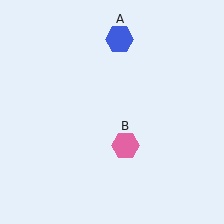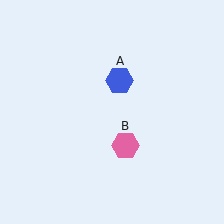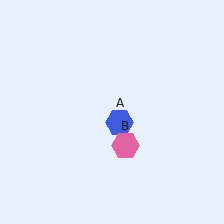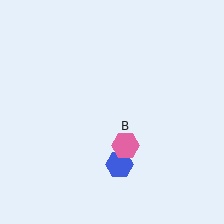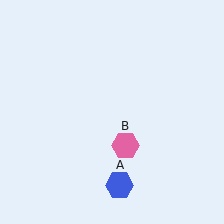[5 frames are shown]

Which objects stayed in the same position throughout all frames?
Pink hexagon (object B) remained stationary.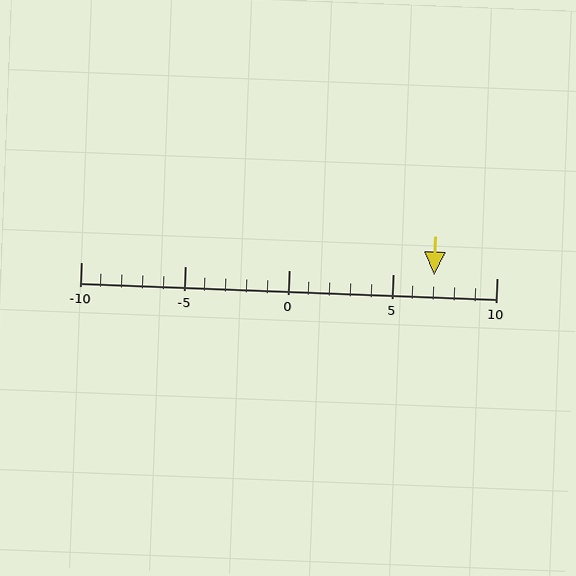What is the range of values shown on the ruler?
The ruler shows values from -10 to 10.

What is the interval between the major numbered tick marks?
The major tick marks are spaced 5 units apart.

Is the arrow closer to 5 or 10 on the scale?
The arrow is closer to 5.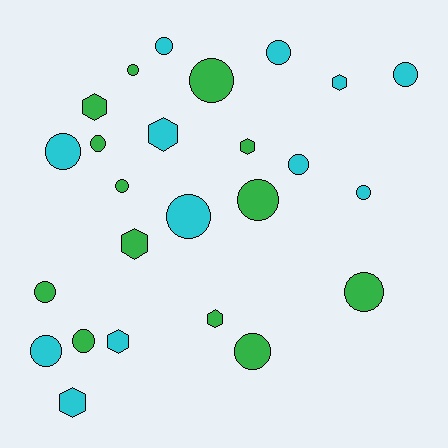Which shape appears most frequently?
Circle, with 17 objects.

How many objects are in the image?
There are 25 objects.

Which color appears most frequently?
Green, with 13 objects.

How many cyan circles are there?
There are 8 cyan circles.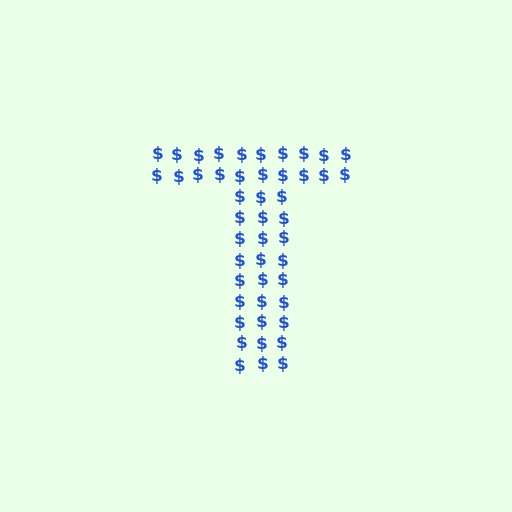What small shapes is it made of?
It is made of small dollar signs.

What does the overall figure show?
The overall figure shows the letter T.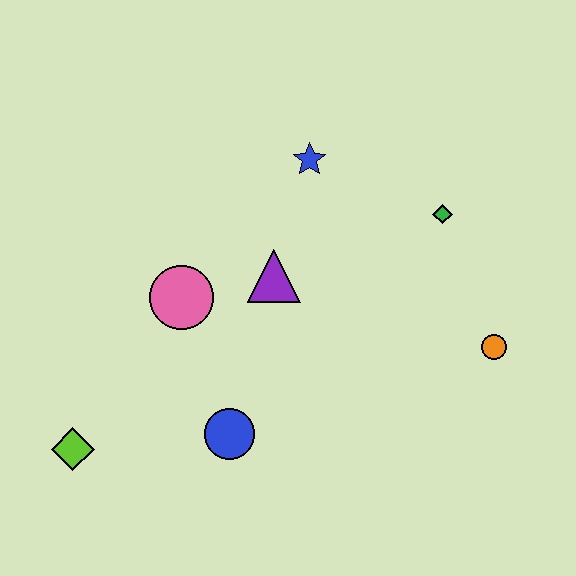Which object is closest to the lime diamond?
The blue circle is closest to the lime diamond.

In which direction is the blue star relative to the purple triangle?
The blue star is above the purple triangle.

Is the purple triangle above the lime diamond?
Yes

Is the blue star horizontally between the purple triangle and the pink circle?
No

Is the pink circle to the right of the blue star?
No